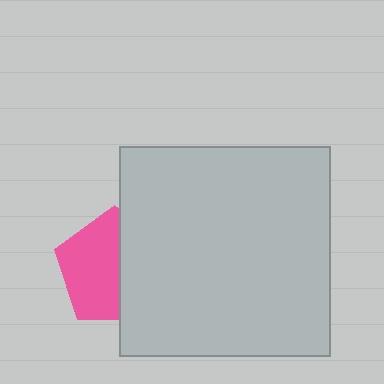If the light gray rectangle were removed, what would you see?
You would see the complete pink pentagon.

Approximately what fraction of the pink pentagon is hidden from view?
Roughly 44% of the pink pentagon is hidden behind the light gray rectangle.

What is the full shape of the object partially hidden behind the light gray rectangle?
The partially hidden object is a pink pentagon.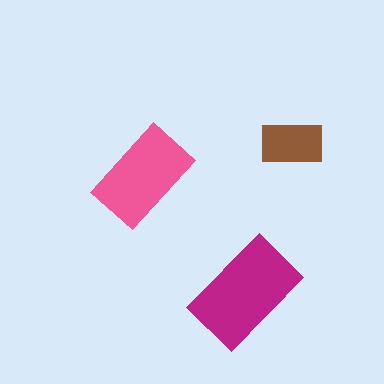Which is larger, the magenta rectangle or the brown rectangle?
The magenta one.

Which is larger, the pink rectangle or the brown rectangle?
The pink one.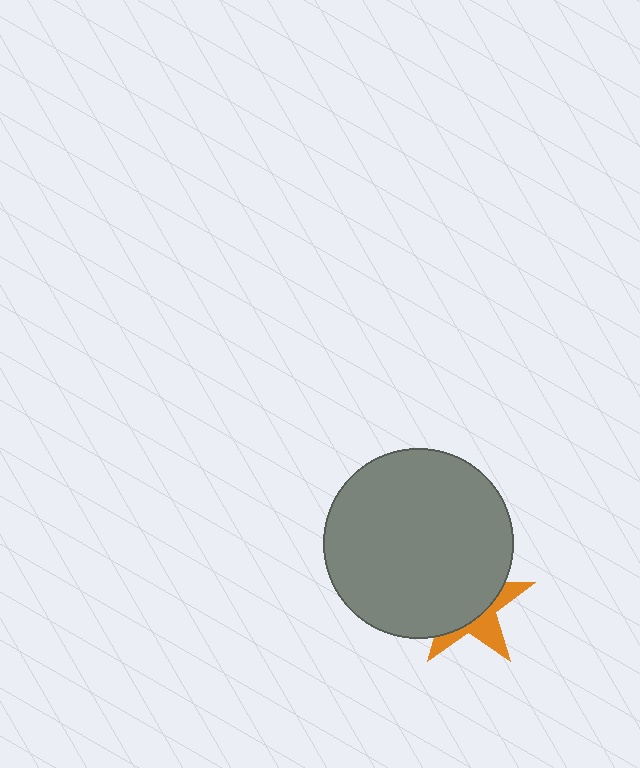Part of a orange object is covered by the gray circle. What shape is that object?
It is a star.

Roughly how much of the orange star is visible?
A small part of it is visible (roughly 35%).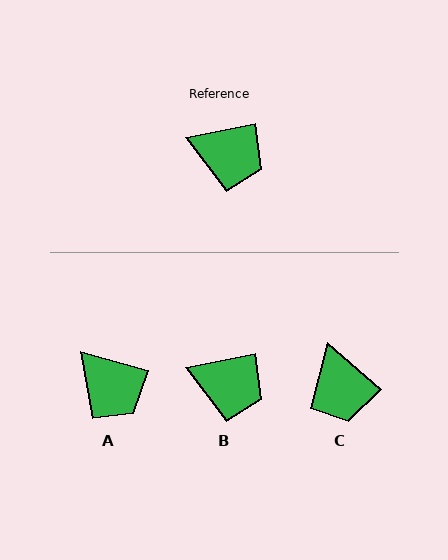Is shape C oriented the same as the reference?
No, it is off by about 52 degrees.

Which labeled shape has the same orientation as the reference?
B.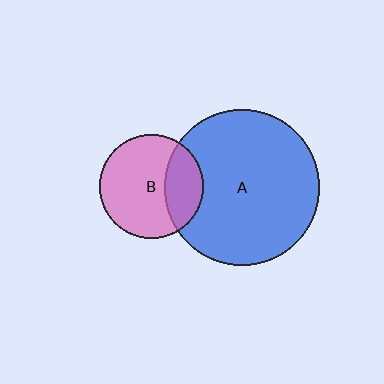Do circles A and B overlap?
Yes.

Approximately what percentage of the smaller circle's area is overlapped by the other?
Approximately 30%.